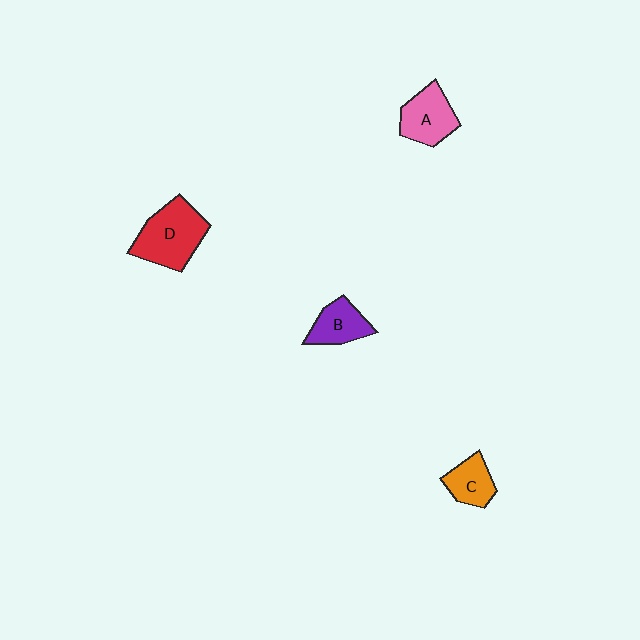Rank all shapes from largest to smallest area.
From largest to smallest: D (red), A (pink), B (purple), C (orange).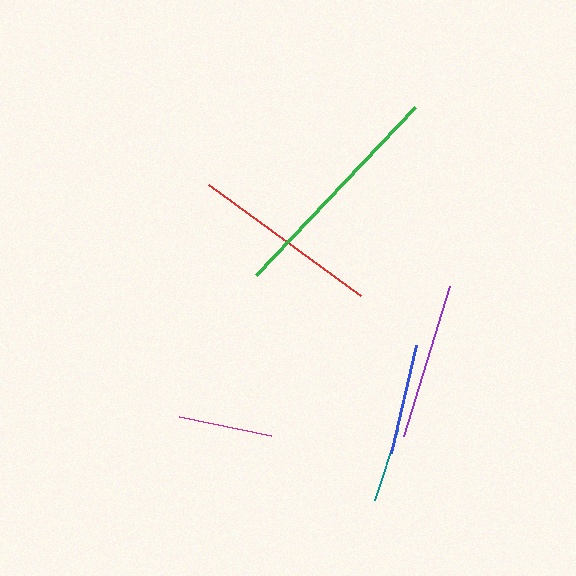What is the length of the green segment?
The green segment is approximately 231 pixels long.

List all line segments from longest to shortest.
From longest to shortest: green, red, purple, blue, magenta, teal.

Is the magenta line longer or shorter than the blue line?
The blue line is longer than the magenta line.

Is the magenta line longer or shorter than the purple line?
The purple line is longer than the magenta line.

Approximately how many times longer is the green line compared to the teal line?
The green line is approximately 3.1 times the length of the teal line.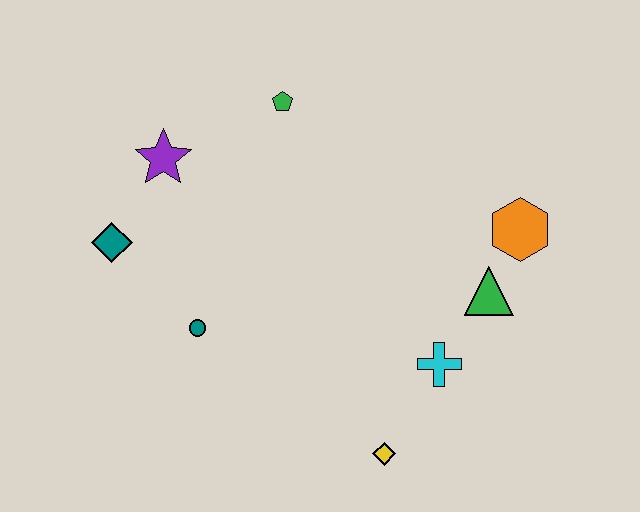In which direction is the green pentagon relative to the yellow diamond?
The green pentagon is above the yellow diamond.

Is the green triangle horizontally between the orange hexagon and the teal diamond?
Yes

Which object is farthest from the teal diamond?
The orange hexagon is farthest from the teal diamond.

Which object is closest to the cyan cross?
The green triangle is closest to the cyan cross.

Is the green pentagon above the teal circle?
Yes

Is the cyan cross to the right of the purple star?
Yes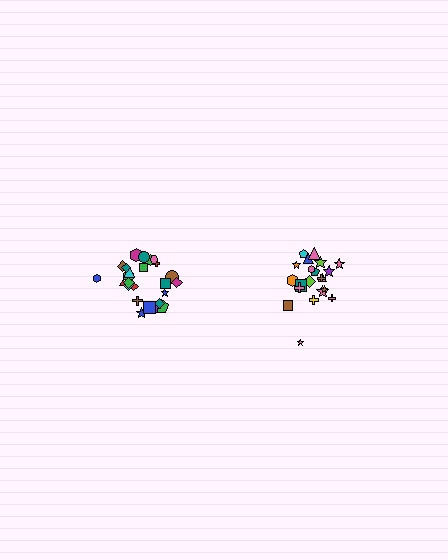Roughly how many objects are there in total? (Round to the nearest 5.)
Roughly 45 objects in total.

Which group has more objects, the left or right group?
The left group.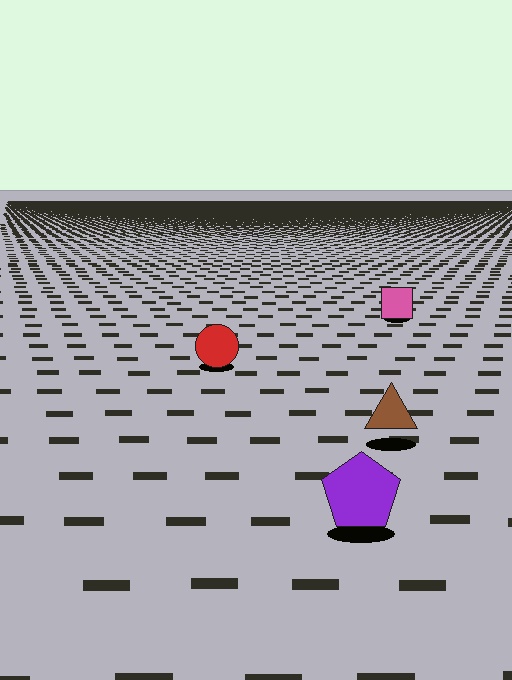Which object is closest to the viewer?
The purple pentagon is closest. The texture marks near it are larger and more spread out.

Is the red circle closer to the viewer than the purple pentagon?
No. The purple pentagon is closer — you can tell from the texture gradient: the ground texture is coarser near it.